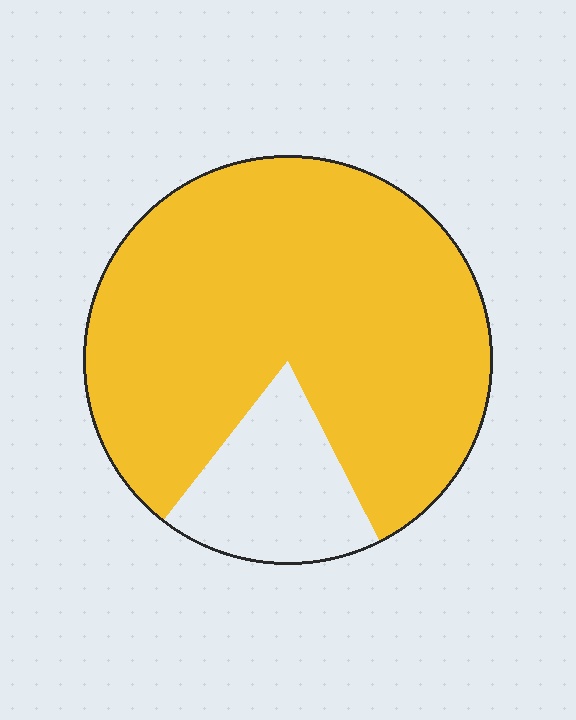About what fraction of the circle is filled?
About five sixths (5/6).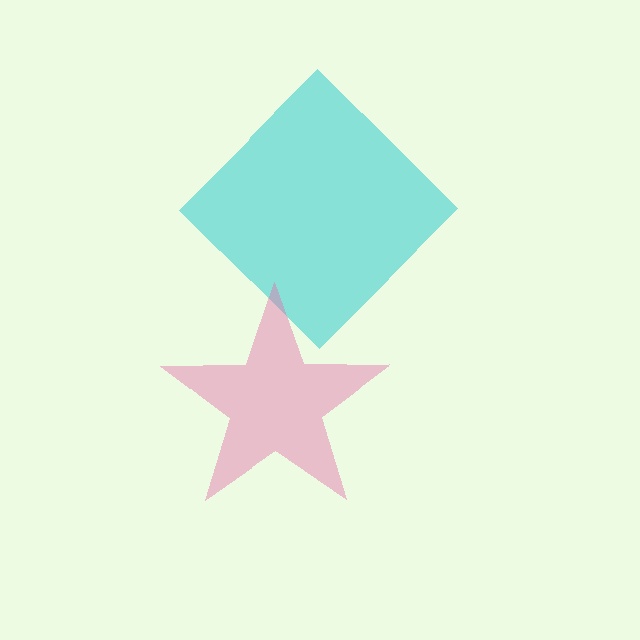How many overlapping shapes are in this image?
There are 2 overlapping shapes in the image.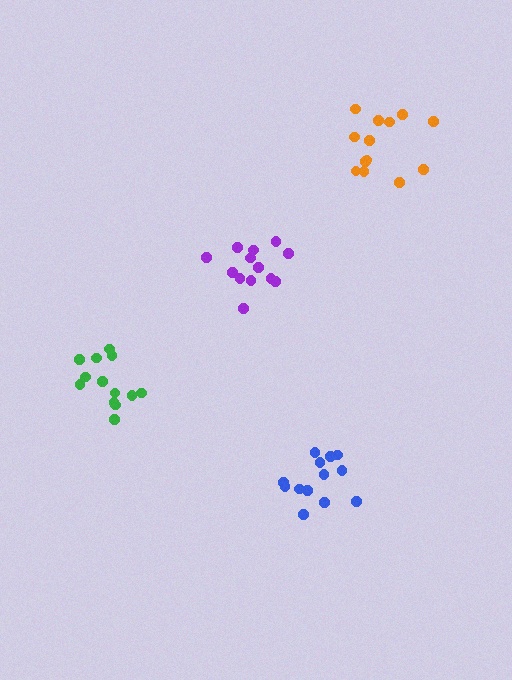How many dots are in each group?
Group 1: 13 dots, Group 2: 13 dots, Group 3: 13 dots, Group 4: 13 dots (52 total).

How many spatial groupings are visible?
There are 4 spatial groupings.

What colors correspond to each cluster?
The clusters are colored: orange, blue, purple, green.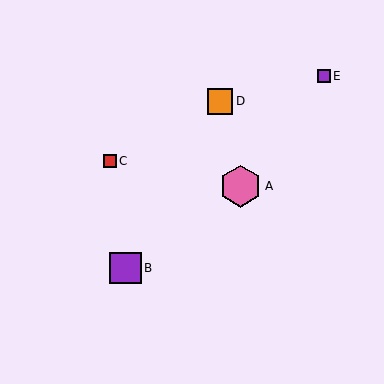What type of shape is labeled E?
Shape E is a purple square.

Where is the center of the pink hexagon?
The center of the pink hexagon is at (241, 186).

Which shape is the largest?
The pink hexagon (labeled A) is the largest.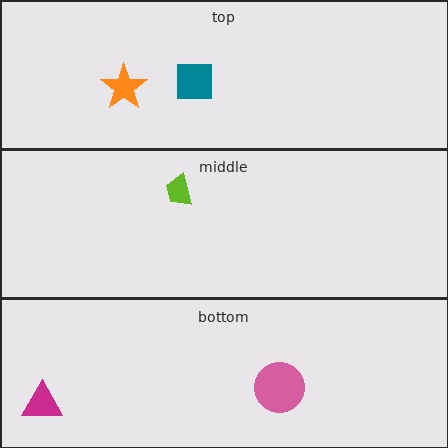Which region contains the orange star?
The top region.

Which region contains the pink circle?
The bottom region.